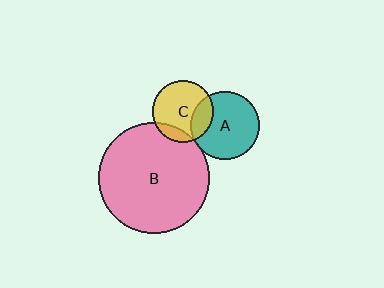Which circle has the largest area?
Circle B (pink).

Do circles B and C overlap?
Yes.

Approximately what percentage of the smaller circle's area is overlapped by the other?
Approximately 15%.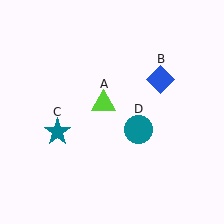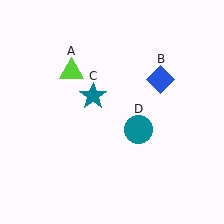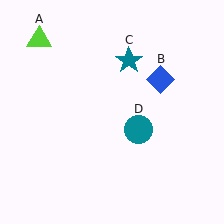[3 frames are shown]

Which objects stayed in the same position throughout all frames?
Blue diamond (object B) and teal circle (object D) remained stationary.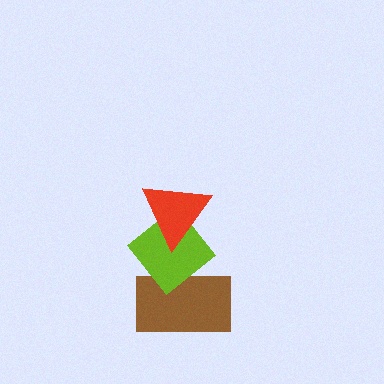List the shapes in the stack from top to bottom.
From top to bottom: the red triangle, the lime diamond, the brown rectangle.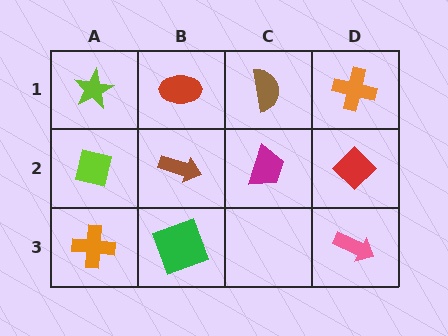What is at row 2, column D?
A red diamond.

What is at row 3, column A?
An orange cross.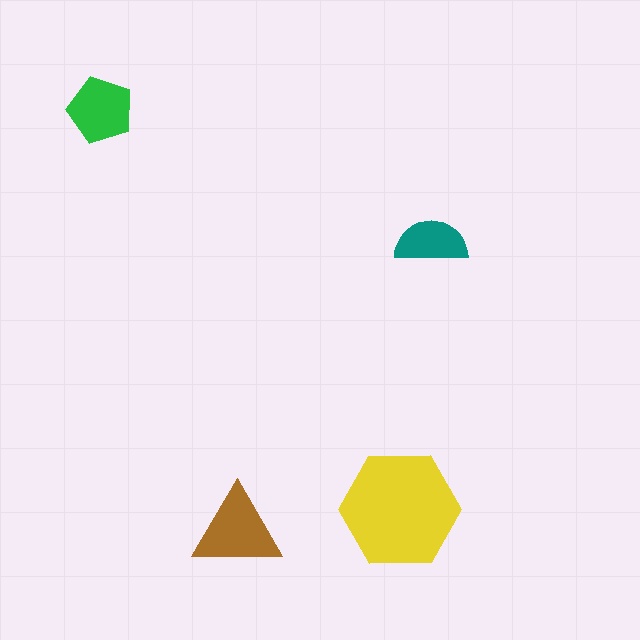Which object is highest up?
The green pentagon is topmost.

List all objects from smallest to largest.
The teal semicircle, the green pentagon, the brown triangle, the yellow hexagon.